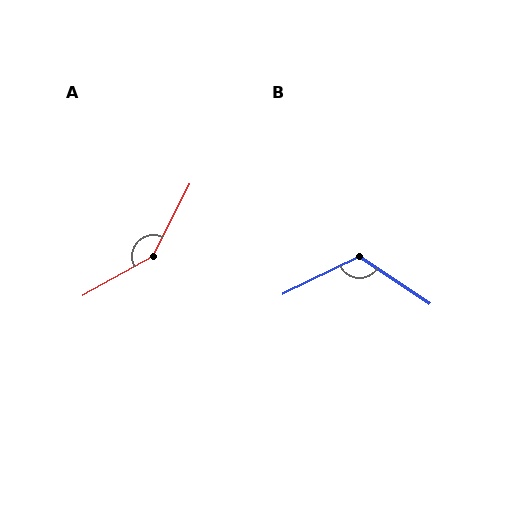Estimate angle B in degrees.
Approximately 120 degrees.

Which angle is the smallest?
B, at approximately 120 degrees.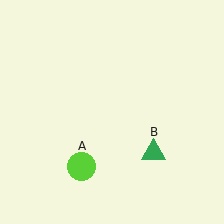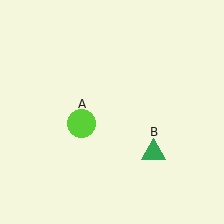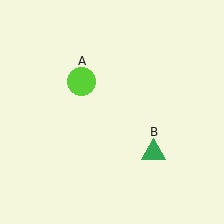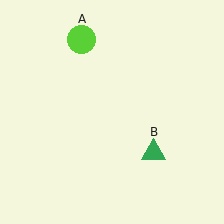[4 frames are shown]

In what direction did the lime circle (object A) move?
The lime circle (object A) moved up.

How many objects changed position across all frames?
1 object changed position: lime circle (object A).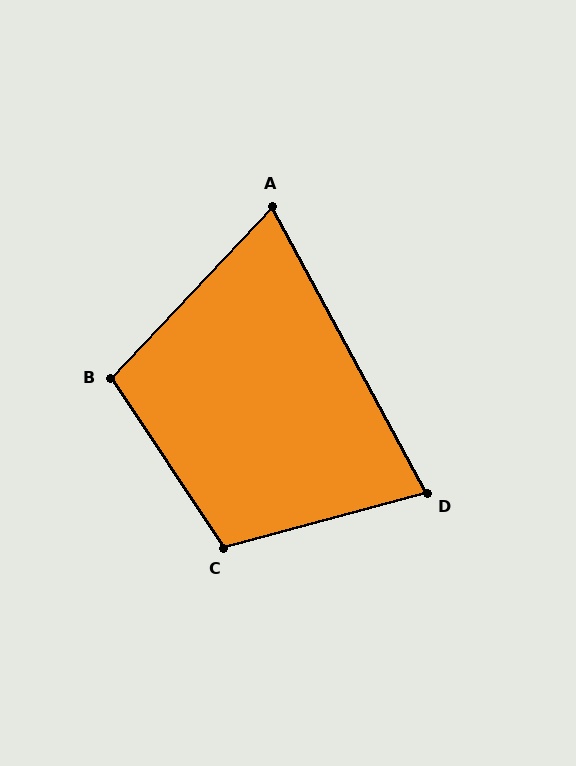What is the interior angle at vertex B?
Approximately 103 degrees (obtuse).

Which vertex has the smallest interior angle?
A, at approximately 71 degrees.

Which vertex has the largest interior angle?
C, at approximately 109 degrees.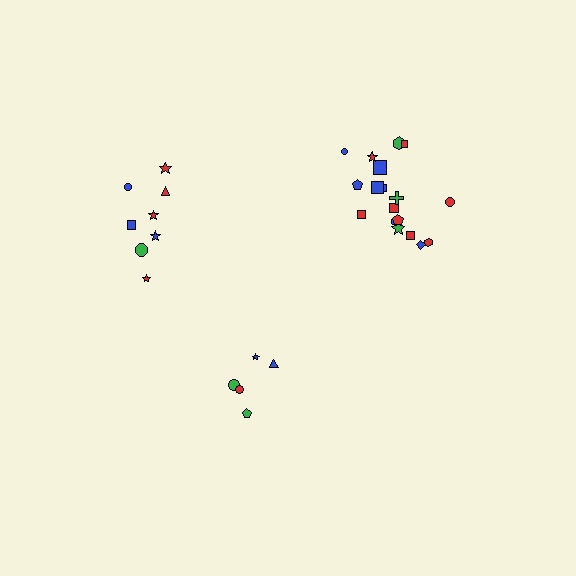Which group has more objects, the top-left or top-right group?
The top-right group.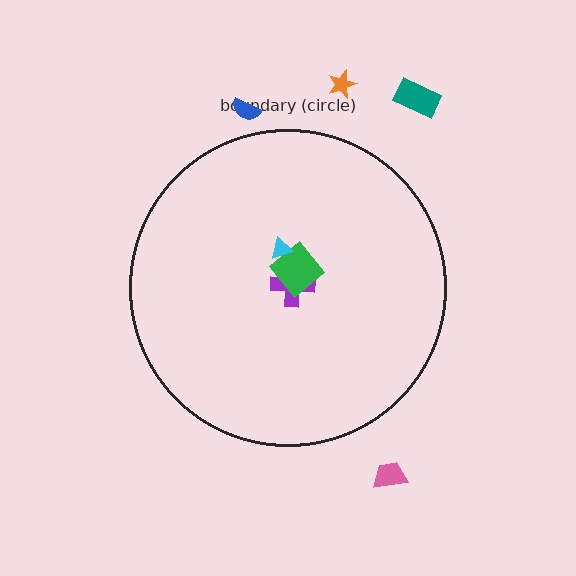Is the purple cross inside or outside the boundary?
Inside.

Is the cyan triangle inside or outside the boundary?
Inside.